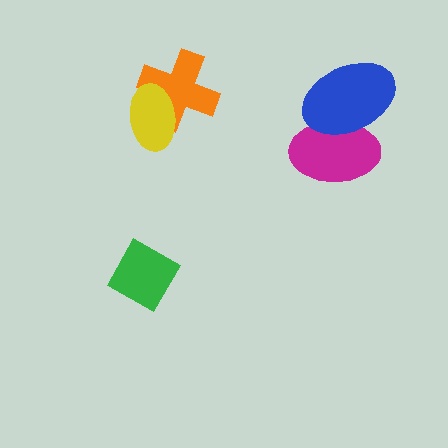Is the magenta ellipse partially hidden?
Yes, it is partially covered by another shape.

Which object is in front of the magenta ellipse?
The blue ellipse is in front of the magenta ellipse.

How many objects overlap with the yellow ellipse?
1 object overlaps with the yellow ellipse.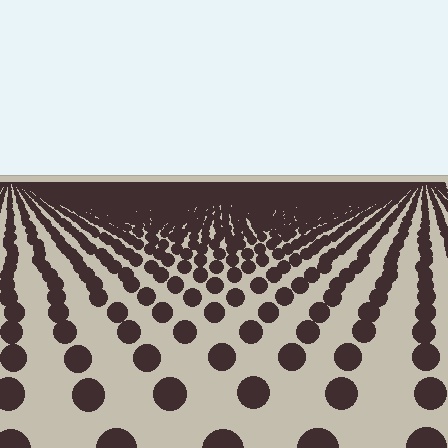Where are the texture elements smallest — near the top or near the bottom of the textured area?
Near the top.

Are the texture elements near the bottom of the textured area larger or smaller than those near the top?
Larger. Near the bottom, elements are closer to the viewer and appear at a bigger on-screen size.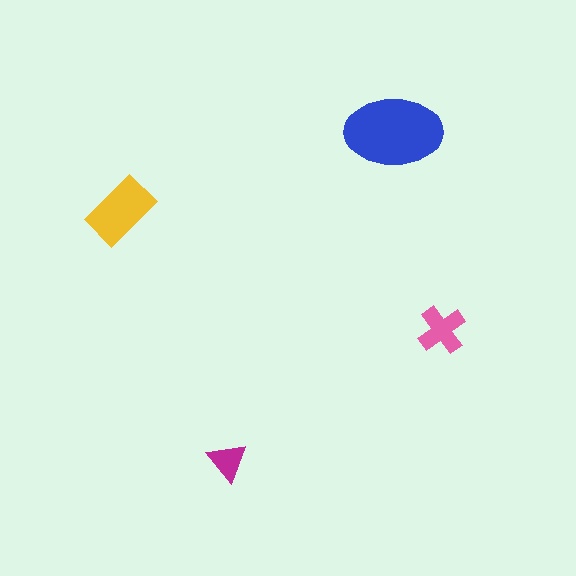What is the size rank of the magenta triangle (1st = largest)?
4th.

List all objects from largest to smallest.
The blue ellipse, the yellow rectangle, the pink cross, the magenta triangle.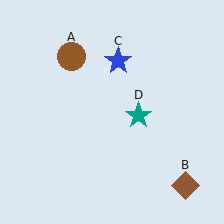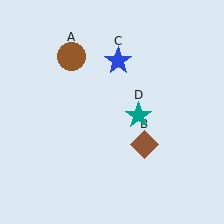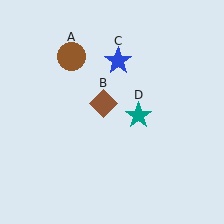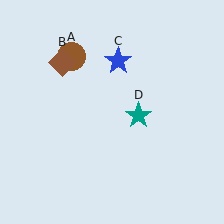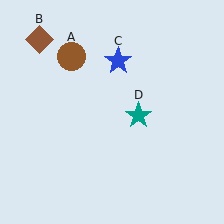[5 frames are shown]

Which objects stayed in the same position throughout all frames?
Brown circle (object A) and blue star (object C) and teal star (object D) remained stationary.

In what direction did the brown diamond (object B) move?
The brown diamond (object B) moved up and to the left.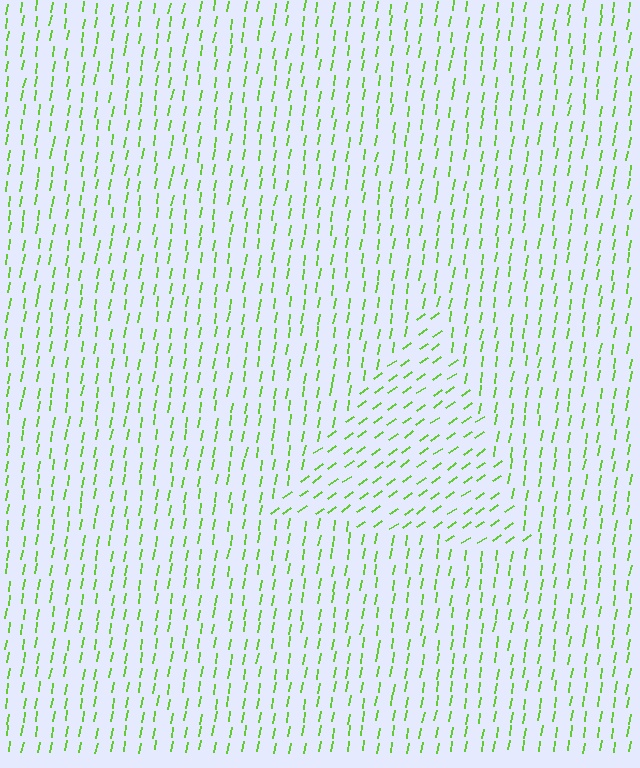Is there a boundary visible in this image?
Yes, there is a texture boundary formed by a change in line orientation.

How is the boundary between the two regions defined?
The boundary is defined purely by a change in line orientation (approximately 45 degrees difference). All lines are the same color and thickness.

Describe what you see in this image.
The image is filled with small lime line segments. A triangle region in the image has lines oriented differently from the surrounding lines, creating a visible texture boundary.